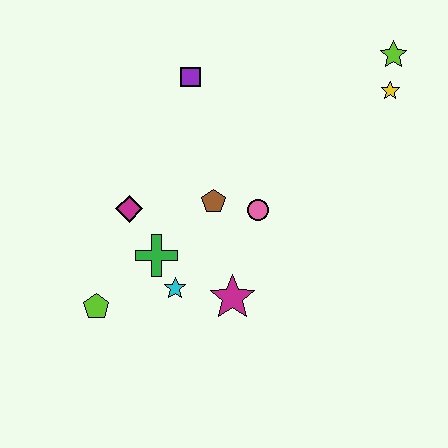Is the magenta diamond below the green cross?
No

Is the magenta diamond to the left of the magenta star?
Yes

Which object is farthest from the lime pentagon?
The lime star is farthest from the lime pentagon.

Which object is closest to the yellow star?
The lime star is closest to the yellow star.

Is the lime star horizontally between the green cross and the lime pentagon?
No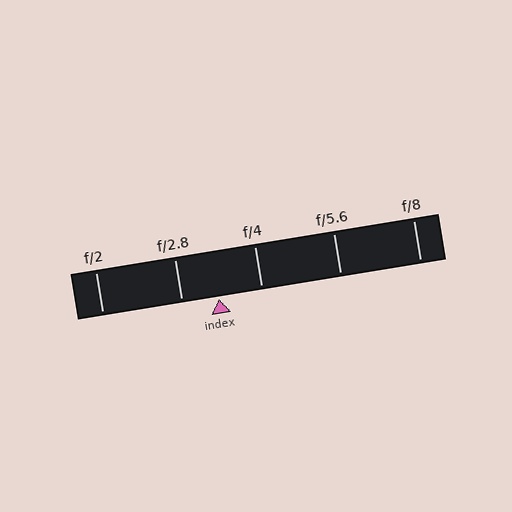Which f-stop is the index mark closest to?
The index mark is closest to f/2.8.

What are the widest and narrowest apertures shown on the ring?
The widest aperture shown is f/2 and the narrowest is f/8.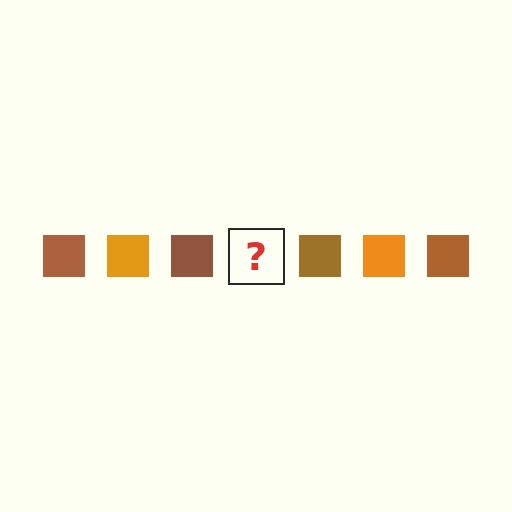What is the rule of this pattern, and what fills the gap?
The rule is that the pattern cycles through brown, orange squares. The gap should be filled with an orange square.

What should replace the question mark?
The question mark should be replaced with an orange square.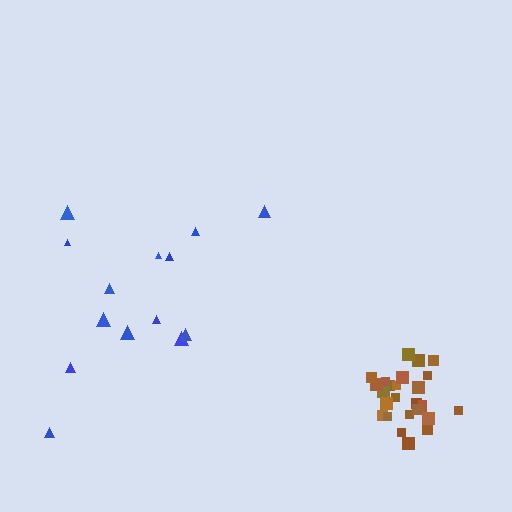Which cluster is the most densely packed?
Brown.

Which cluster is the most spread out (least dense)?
Blue.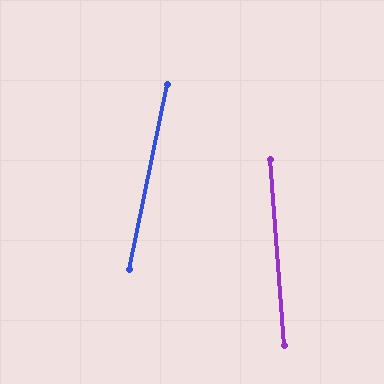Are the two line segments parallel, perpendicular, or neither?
Neither parallel nor perpendicular — they differ by about 16°.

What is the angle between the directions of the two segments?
Approximately 16 degrees.